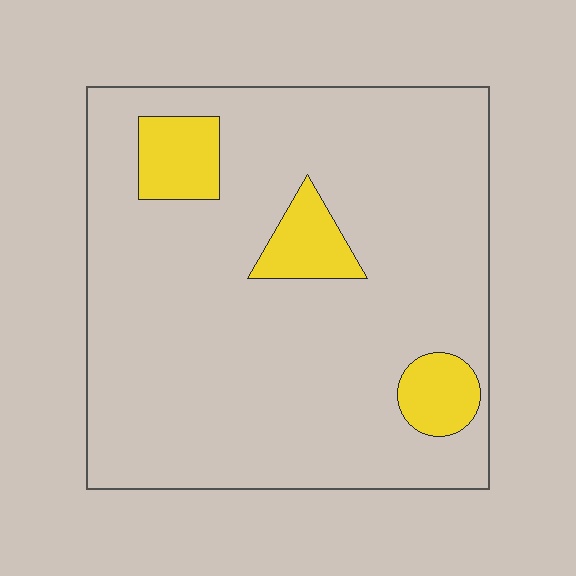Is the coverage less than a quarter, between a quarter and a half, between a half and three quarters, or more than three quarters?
Less than a quarter.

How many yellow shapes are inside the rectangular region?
3.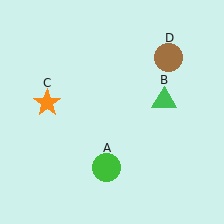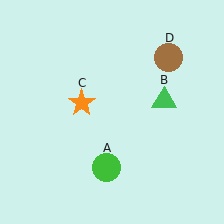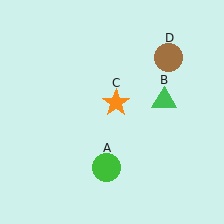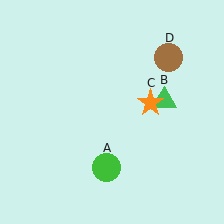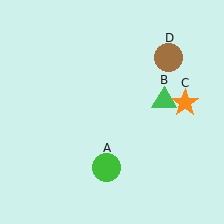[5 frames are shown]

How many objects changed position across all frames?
1 object changed position: orange star (object C).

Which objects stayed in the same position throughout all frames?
Green circle (object A) and green triangle (object B) and brown circle (object D) remained stationary.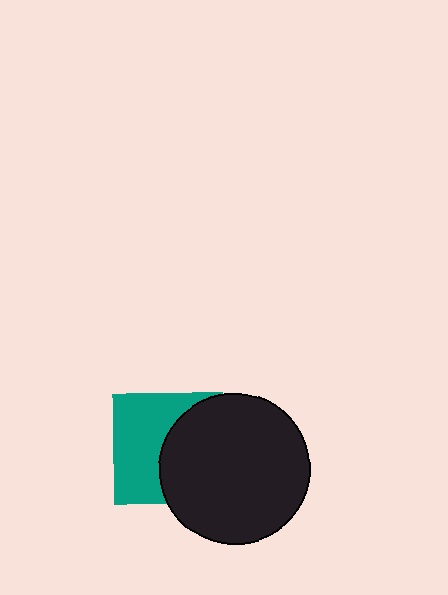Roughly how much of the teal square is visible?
About half of it is visible (roughly 52%).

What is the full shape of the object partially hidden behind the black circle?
The partially hidden object is a teal square.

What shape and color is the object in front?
The object in front is a black circle.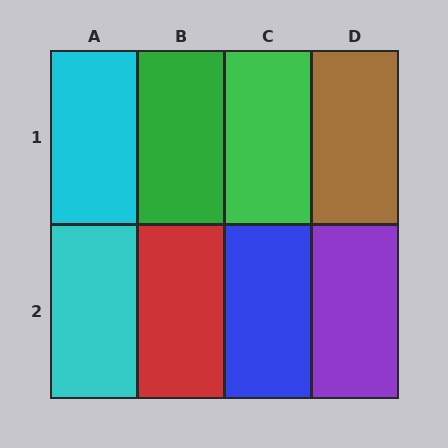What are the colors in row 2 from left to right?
Cyan, red, blue, purple.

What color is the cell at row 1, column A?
Cyan.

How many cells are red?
1 cell is red.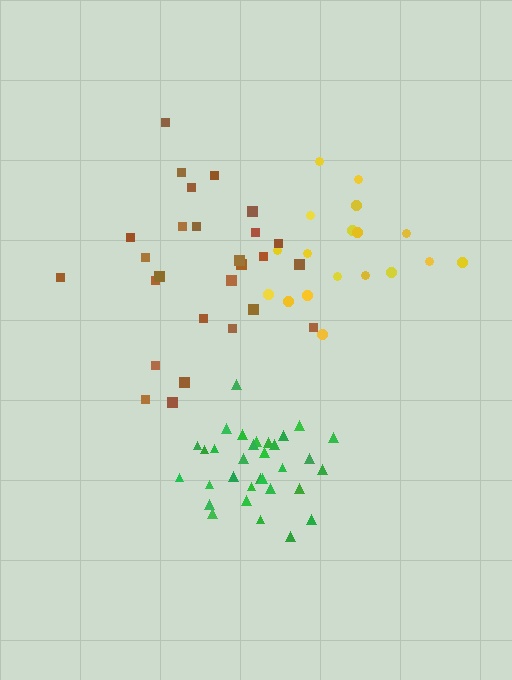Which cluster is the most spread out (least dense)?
Yellow.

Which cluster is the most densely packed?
Green.